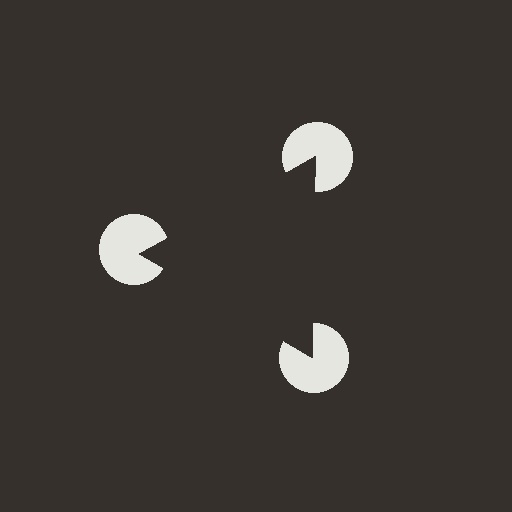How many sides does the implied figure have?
3 sides.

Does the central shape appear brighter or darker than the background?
It typically appears slightly darker than the background, even though no actual brightness change is drawn.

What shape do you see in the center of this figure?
An illusory triangle — its edges are inferred from the aligned wedge cuts in the pac-man discs, not physically drawn.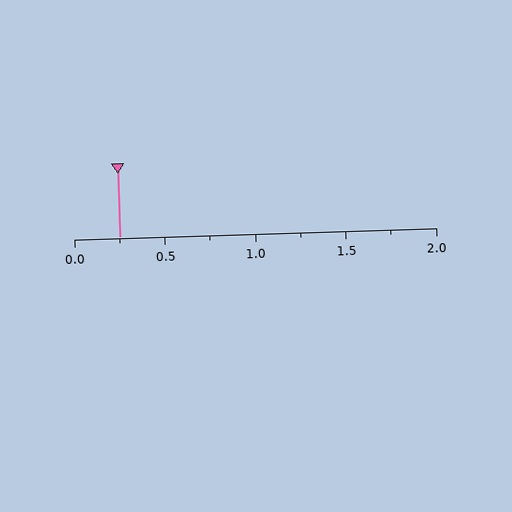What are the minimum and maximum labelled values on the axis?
The axis runs from 0.0 to 2.0.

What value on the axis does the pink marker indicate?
The marker indicates approximately 0.25.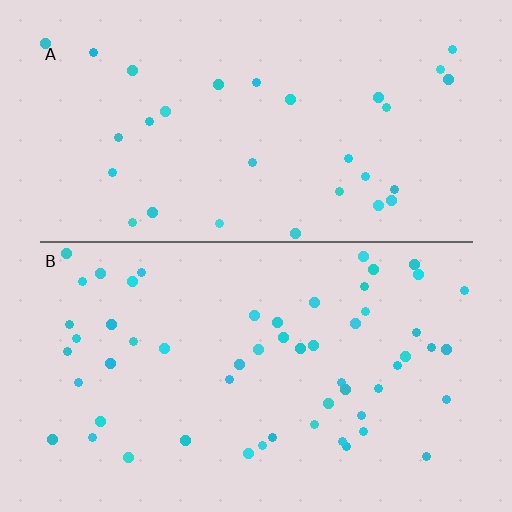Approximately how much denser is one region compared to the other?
Approximately 1.8× — region B over region A.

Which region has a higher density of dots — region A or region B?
B (the bottom).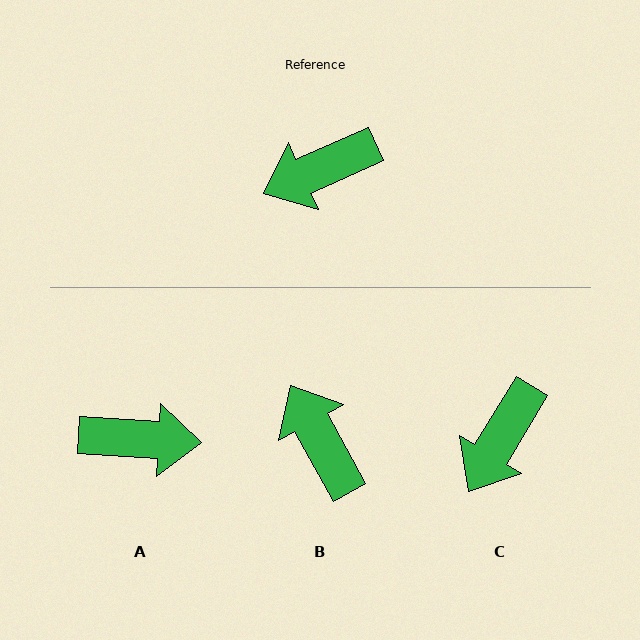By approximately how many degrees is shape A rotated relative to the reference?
Approximately 153 degrees counter-clockwise.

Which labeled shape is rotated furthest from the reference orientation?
A, about 153 degrees away.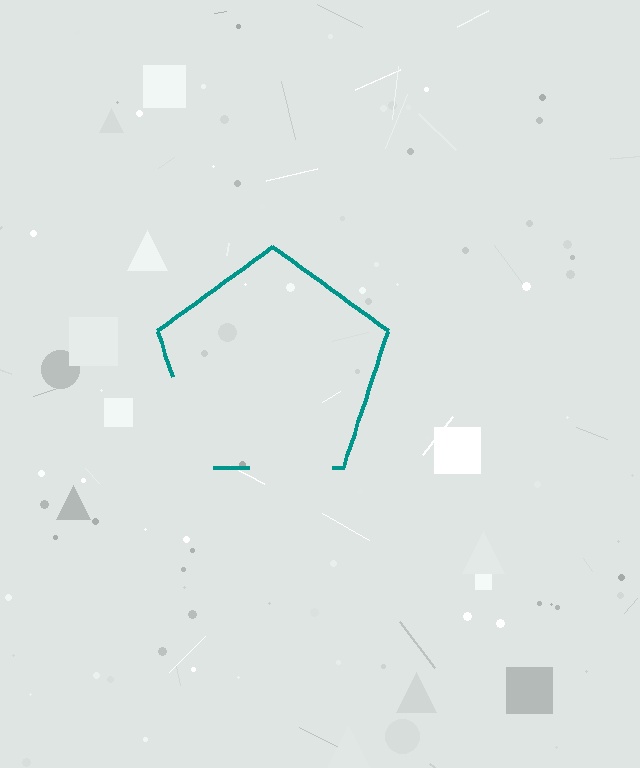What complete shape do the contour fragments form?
The contour fragments form a pentagon.